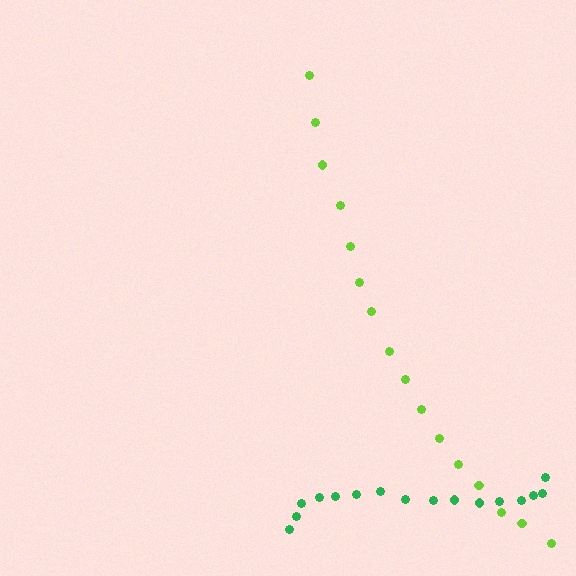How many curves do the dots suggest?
There are 2 distinct paths.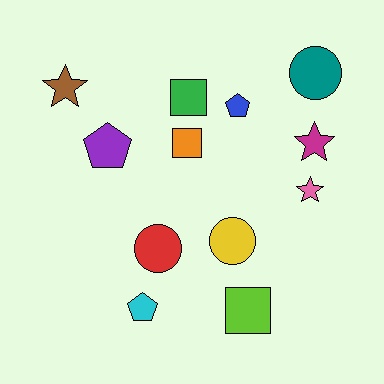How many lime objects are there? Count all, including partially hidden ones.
There is 1 lime object.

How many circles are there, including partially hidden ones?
There are 3 circles.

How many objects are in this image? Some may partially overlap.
There are 12 objects.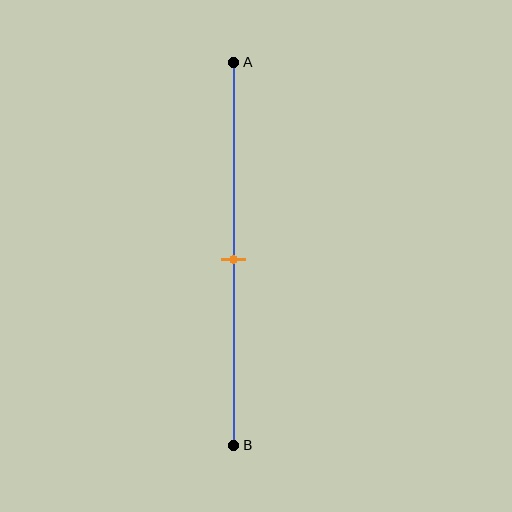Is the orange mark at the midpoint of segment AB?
Yes, the mark is approximately at the midpoint.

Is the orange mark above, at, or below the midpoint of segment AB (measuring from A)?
The orange mark is approximately at the midpoint of segment AB.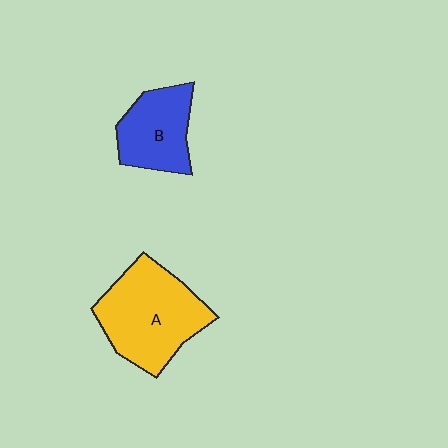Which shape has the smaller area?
Shape B (blue).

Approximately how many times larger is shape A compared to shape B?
Approximately 1.6 times.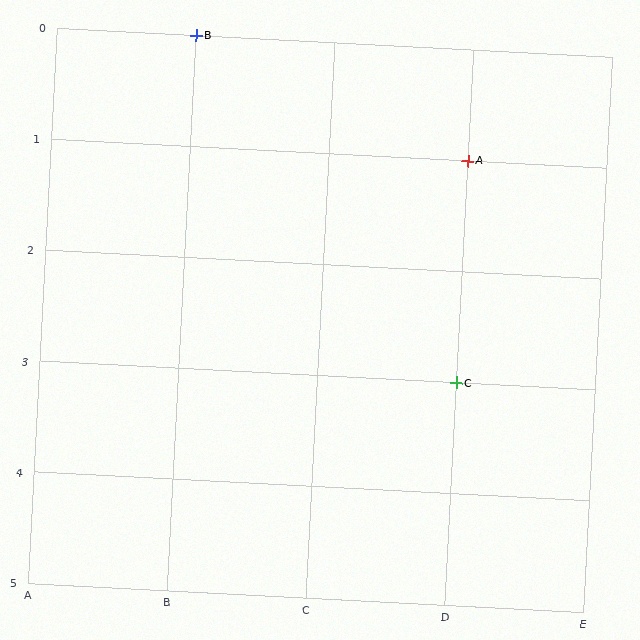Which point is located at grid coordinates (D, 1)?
Point A is at (D, 1).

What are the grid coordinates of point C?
Point C is at grid coordinates (D, 3).